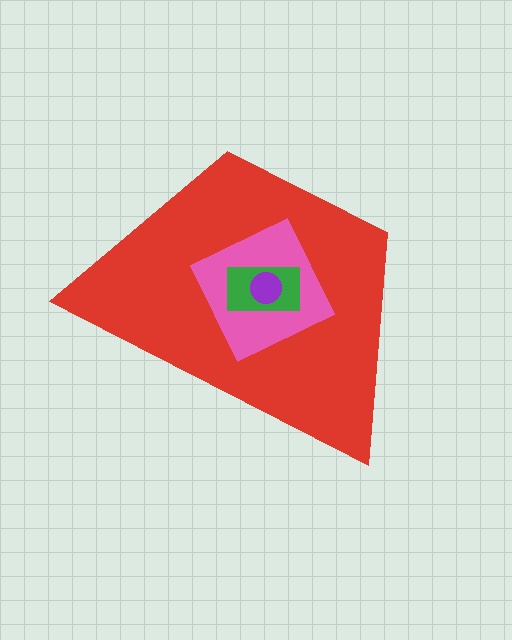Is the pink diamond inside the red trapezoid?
Yes.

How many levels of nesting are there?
4.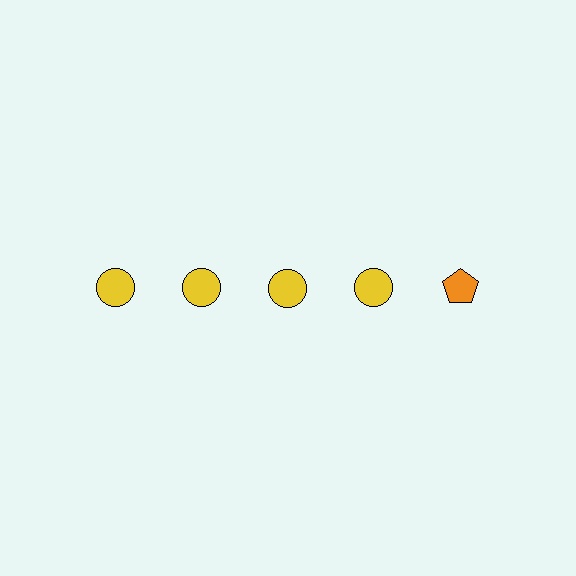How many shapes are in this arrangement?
There are 5 shapes arranged in a grid pattern.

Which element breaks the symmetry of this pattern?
The orange pentagon in the top row, rightmost column breaks the symmetry. All other shapes are yellow circles.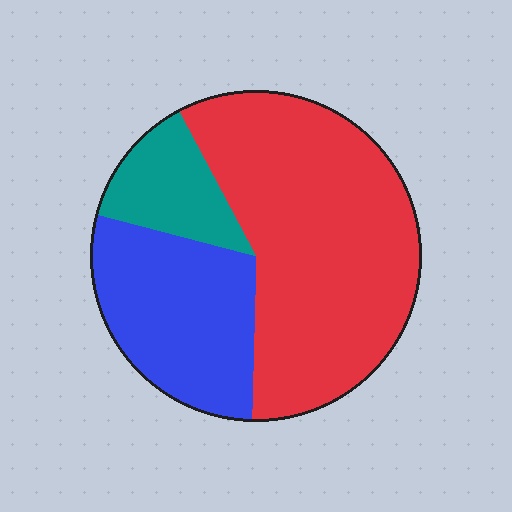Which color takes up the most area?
Red, at roughly 60%.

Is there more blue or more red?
Red.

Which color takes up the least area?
Teal, at roughly 15%.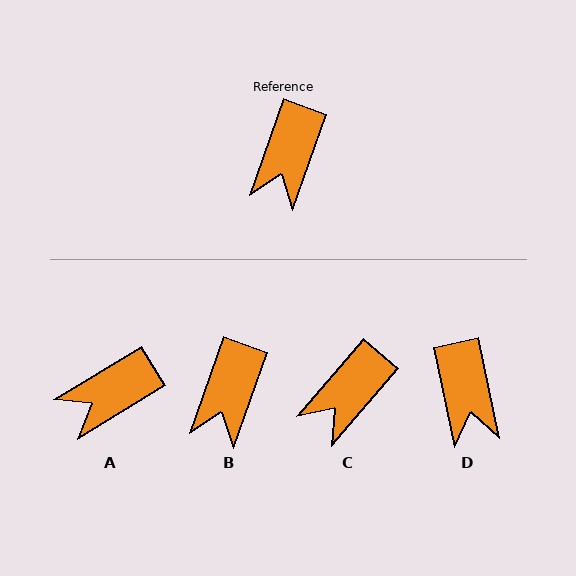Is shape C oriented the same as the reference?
No, it is off by about 21 degrees.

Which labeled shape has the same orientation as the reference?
B.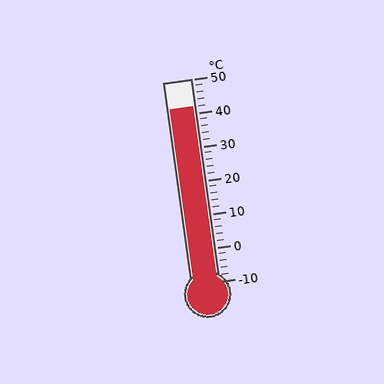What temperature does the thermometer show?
The thermometer shows approximately 42°C.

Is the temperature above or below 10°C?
The temperature is above 10°C.